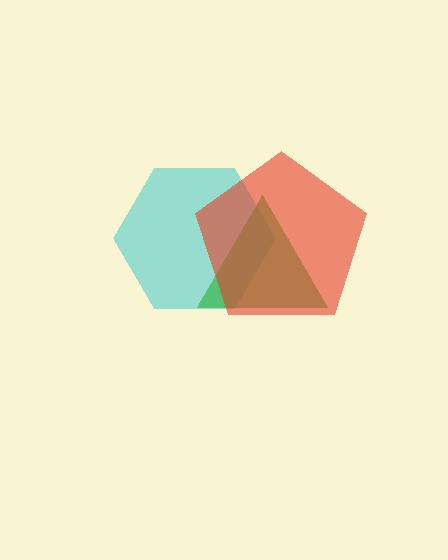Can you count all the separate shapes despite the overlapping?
Yes, there are 3 separate shapes.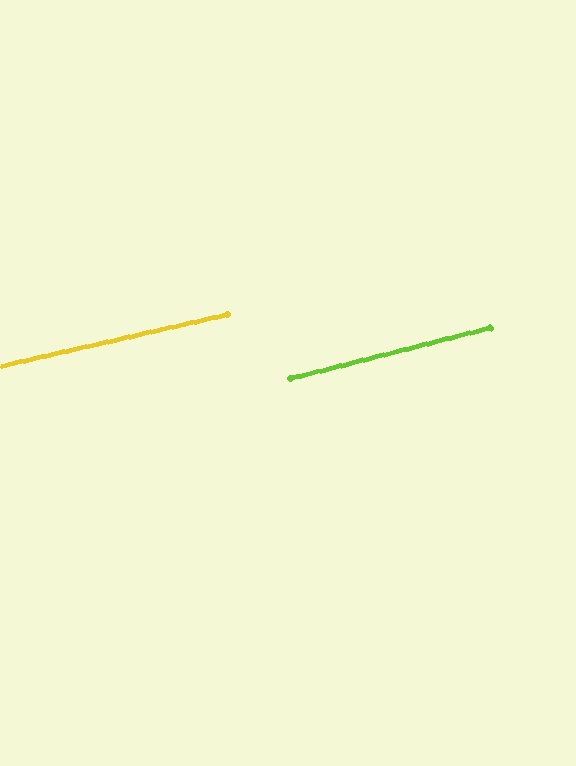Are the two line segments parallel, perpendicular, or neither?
Parallel — their directions differ by only 1.2°.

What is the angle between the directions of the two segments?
Approximately 1 degree.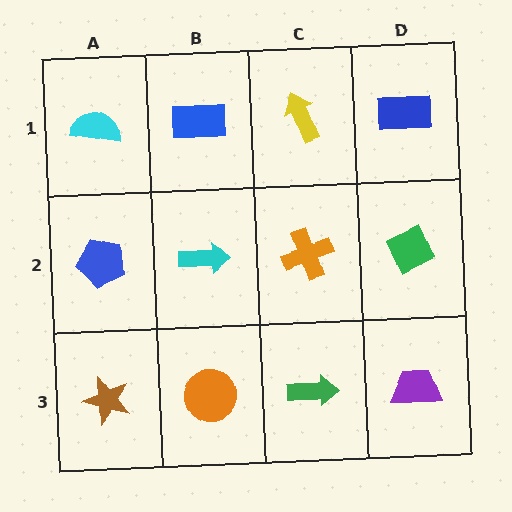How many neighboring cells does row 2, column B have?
4.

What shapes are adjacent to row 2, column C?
A yellow arrow (row 1, column C), a green arrow (row 3, column C), a cyan arrow (row 2, column B), a green diamond (row 2, column D).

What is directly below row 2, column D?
A purple trapezoid.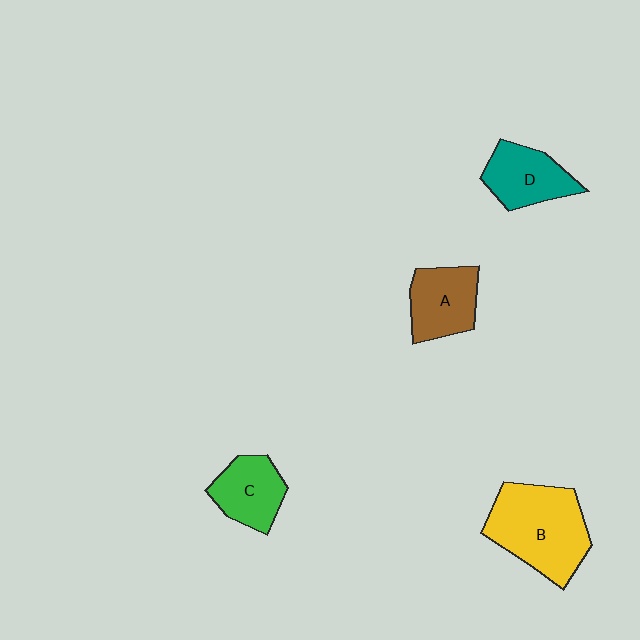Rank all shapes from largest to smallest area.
From largest to smallest: B (yellow), A (brown), D (teal), C (green).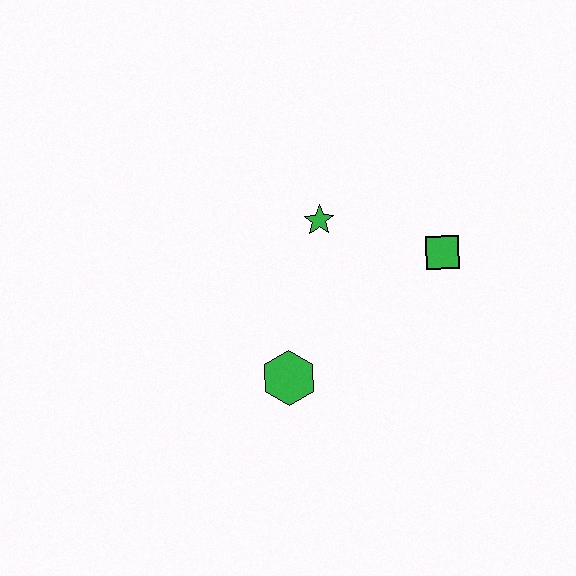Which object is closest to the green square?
The green star is closest to the green square.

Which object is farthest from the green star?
The green hexagon is farthest from the green star.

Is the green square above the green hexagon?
Yes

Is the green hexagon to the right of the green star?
No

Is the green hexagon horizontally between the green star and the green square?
No